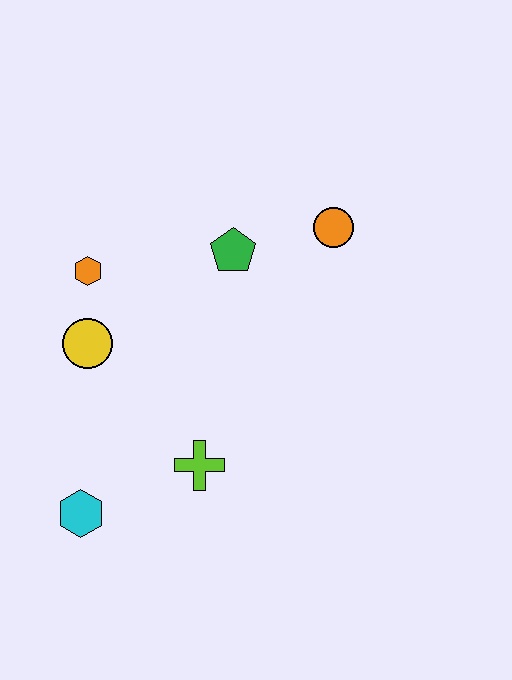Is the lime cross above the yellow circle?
No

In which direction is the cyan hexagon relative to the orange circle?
The cyan hexagon is below the orange circle.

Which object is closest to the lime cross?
The cyan hexagon is closest to the lime cross.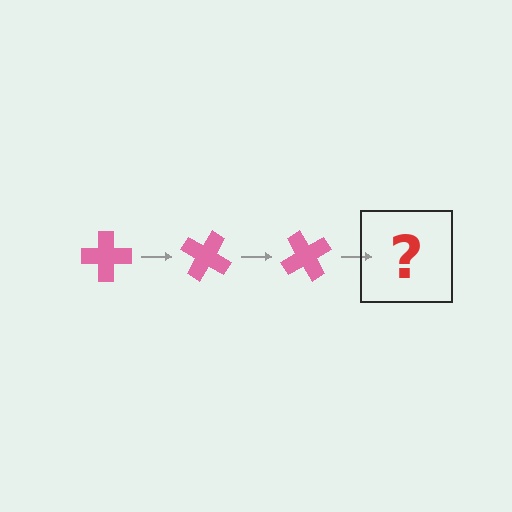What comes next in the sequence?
The next element should be a pink cross rotated 90 degrees.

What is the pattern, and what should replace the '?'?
The pattern is that the cross rotates 30 degrees each step. The '?' should be a pink cross rotated 90 degrees.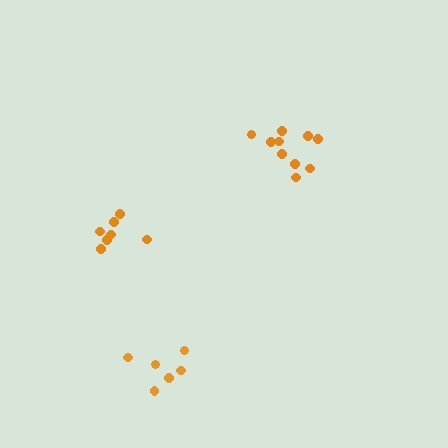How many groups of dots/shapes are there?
There are 3 groups.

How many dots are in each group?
Group 1: 10 dots, Group 2: 7 dots, Group 3: 6 dots (23 total).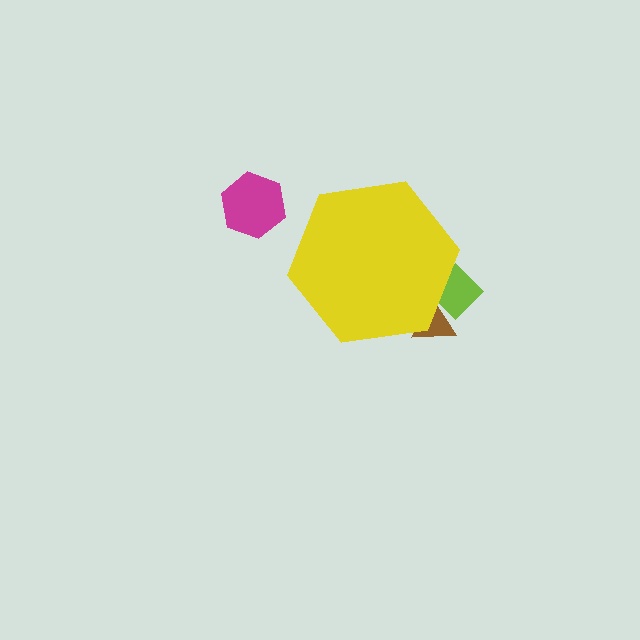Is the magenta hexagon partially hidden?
No, the magenta hexagon is fully visible.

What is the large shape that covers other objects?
A yellow hexagon.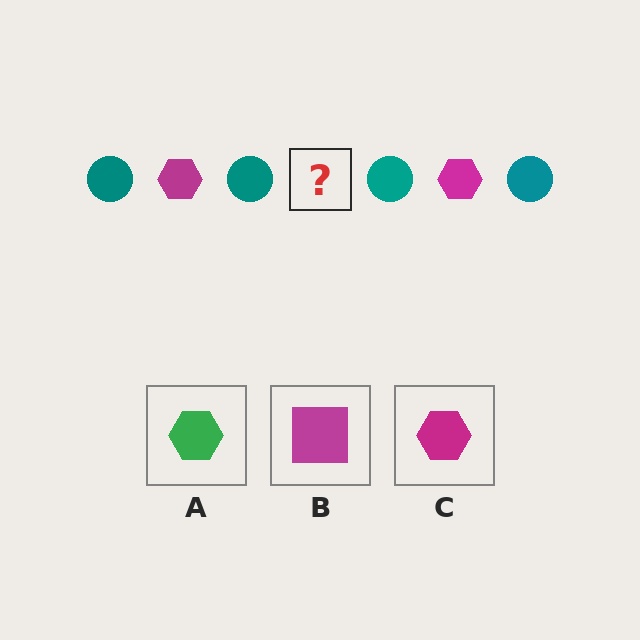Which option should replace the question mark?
Option C.